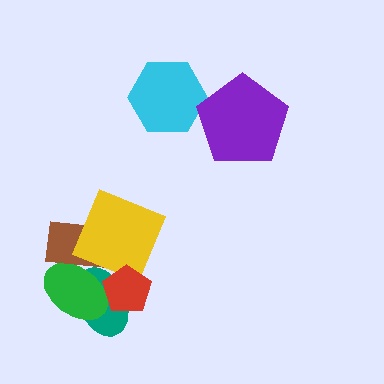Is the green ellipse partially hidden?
Yes, it is partially covered by another shape.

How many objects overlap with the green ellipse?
3 objects overlap with the green ellipse.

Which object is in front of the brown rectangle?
The yellow square is in front of the brown rectangle.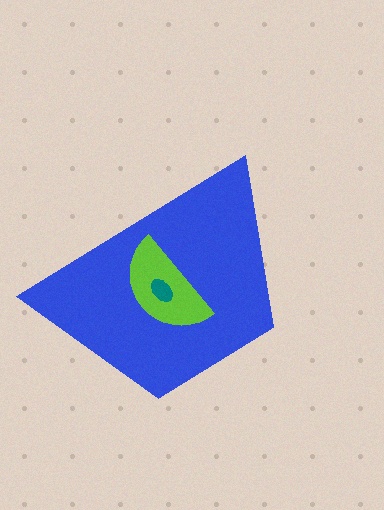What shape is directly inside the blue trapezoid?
The lime semicircle.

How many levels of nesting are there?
3.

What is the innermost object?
The teal ellipse.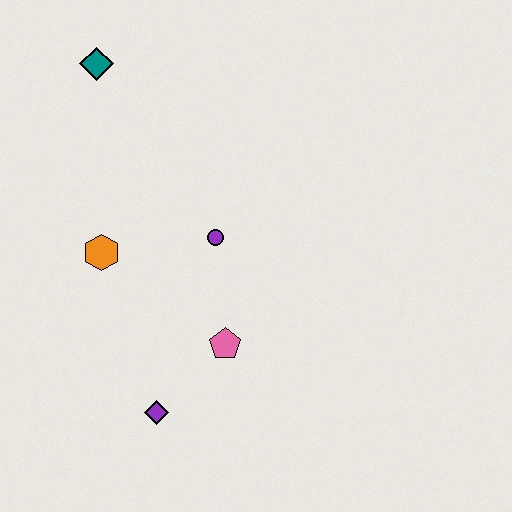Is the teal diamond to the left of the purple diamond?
Yes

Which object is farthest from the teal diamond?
The purple diamond is farthest from the teal diamond.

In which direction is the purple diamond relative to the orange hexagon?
The purple diamond is below the orange hexagon.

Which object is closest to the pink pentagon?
The purple diamond is closest to the pink pentagon.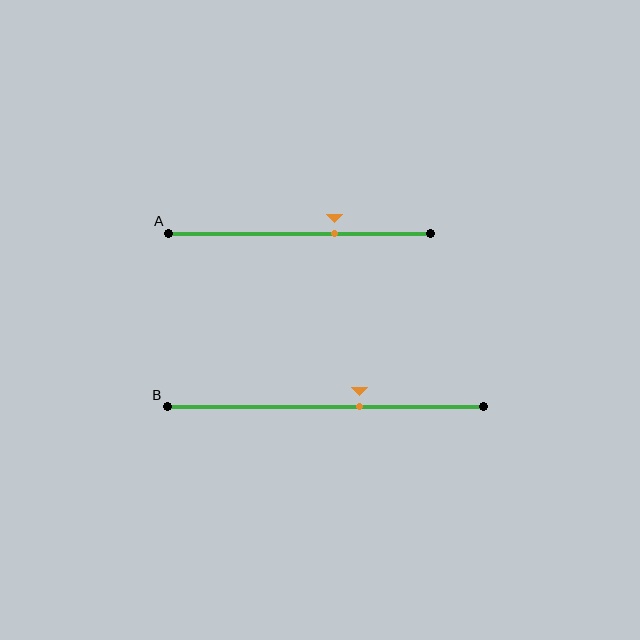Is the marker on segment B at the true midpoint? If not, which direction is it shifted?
No, the marker on segment B is shifted to the right by about 11% of the segment length.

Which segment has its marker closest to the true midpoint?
Segment B has its marker closest to the true midpoint.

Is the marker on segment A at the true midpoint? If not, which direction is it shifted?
No, the marker on segment A is shifted to the right by about 13% of the segment length.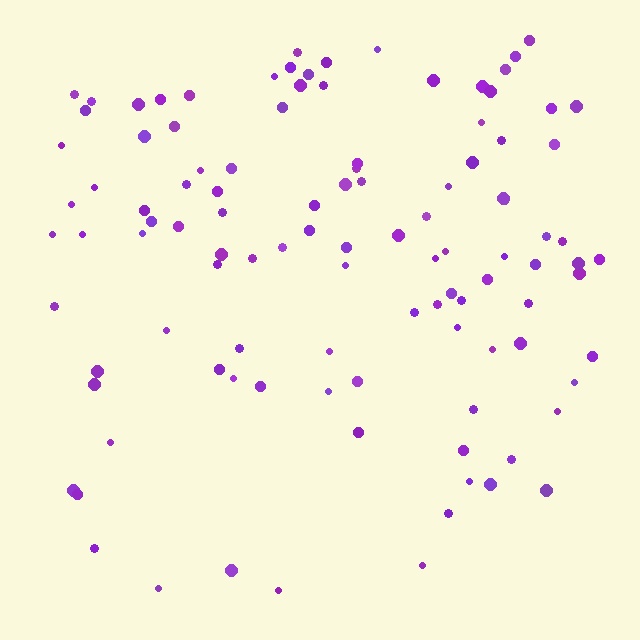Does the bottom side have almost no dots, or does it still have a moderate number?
Still a moderate number, just noticeably fewer than the top.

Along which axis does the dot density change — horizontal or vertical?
Vertical.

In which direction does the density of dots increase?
From bottom to top, with the top side densest.